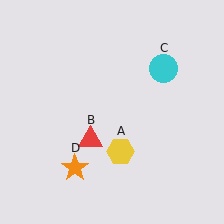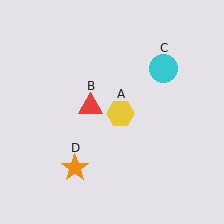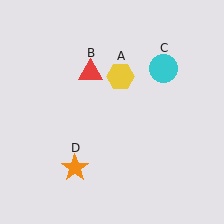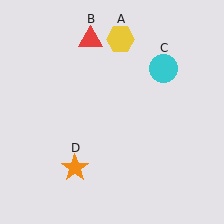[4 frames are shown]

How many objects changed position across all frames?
2 objects changed position: yellow hexagon (object A), red triangle (object B).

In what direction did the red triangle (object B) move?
The red triangle (object B) moved up.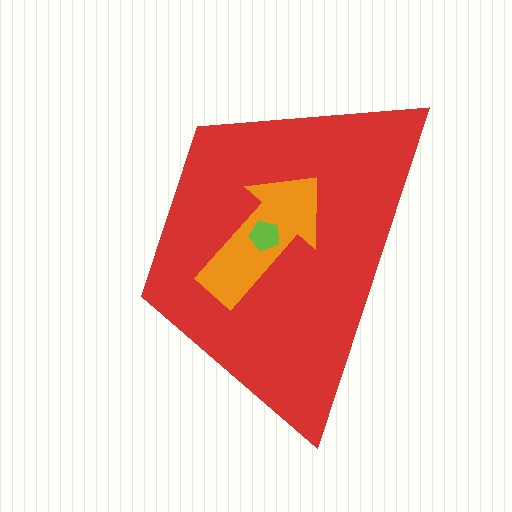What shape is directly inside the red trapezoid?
The orange arrow.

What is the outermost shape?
The red trapezoid.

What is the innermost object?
The lime pentagon.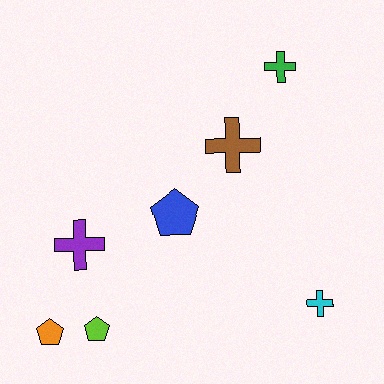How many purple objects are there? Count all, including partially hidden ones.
There is 1 purple object.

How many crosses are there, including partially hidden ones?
There are 4 crosses.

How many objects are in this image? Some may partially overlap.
There are 7 objects.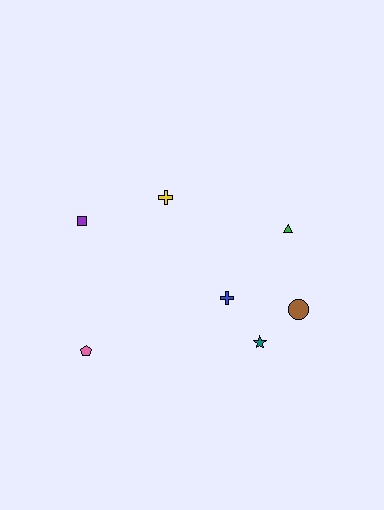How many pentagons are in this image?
There is 1 pentagon.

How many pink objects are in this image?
There is 1 pink object.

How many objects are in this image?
There are 7 objects.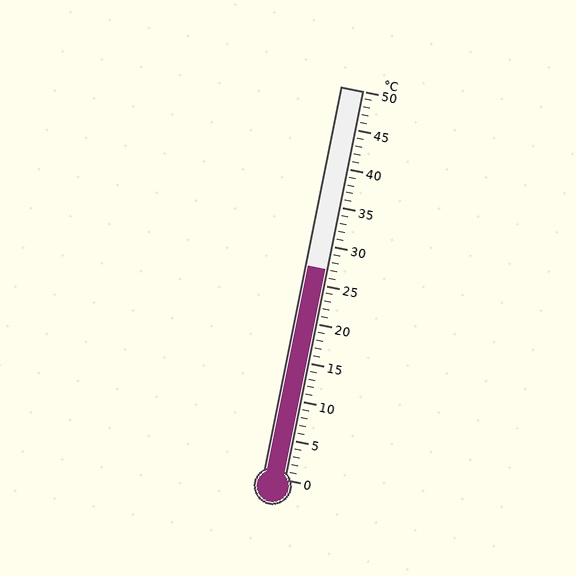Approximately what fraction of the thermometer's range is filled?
The thermometer is filled to approximately 55% of its range.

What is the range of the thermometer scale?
The thermometer scale ranges from 0°C to 50°C.